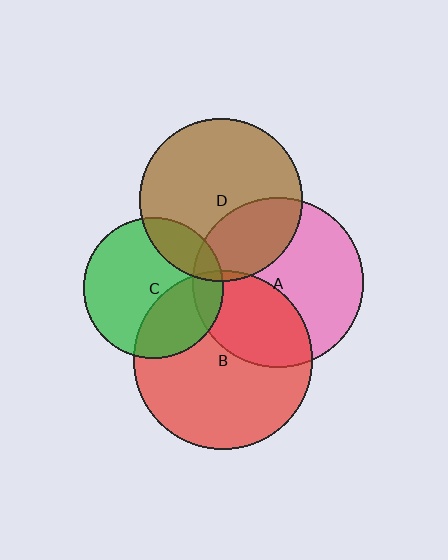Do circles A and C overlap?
Yes.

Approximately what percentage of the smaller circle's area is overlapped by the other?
Approximately 15%.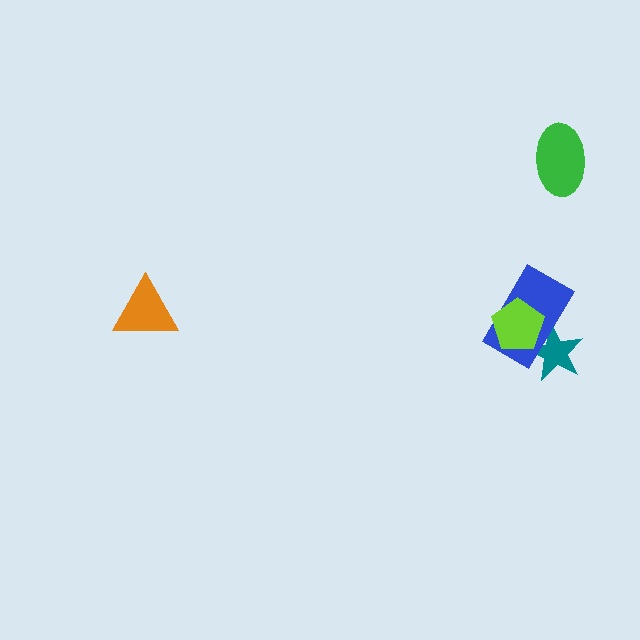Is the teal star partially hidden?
Yes, it is partially covered by another shape.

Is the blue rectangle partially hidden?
Yes, it is partially covered by another shape.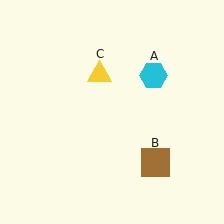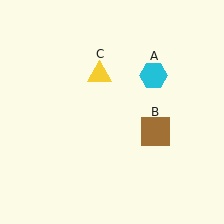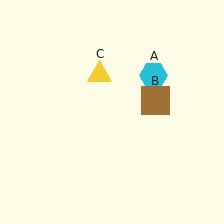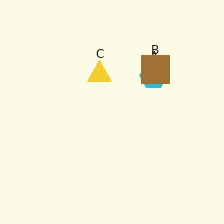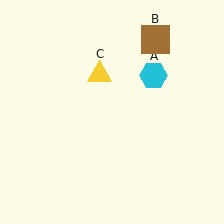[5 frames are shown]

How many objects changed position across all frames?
1 object changed position: brown square (object B).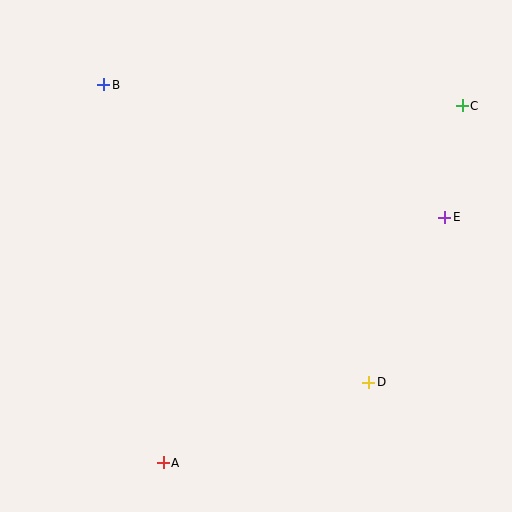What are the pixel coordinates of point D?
Point D is at (369, 382).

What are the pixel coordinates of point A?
Point A is at (163, 463).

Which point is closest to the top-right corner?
Point C is closest to the top-right corner.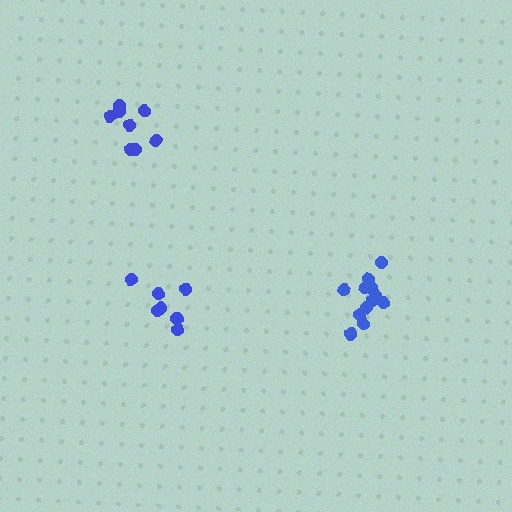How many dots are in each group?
Group 1: 8 dots, Group 2: 7 dots, Group 3: 12 dots (27 total).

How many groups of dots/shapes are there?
There are 3 groups.